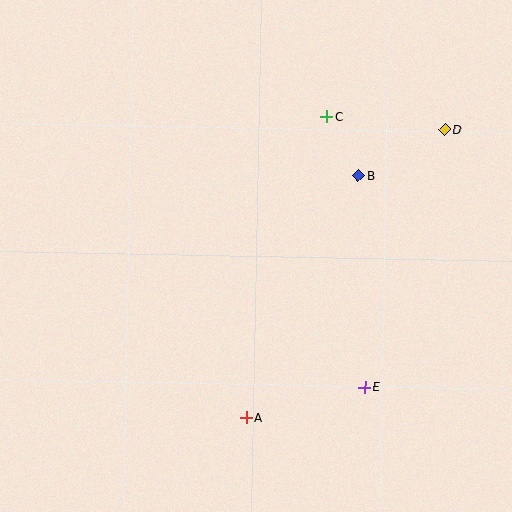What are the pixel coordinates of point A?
Point A is at (246, 418).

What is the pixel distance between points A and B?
The distance between A and B is 267 pixels.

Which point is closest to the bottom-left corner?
Point A is closest to the bottom-left corner.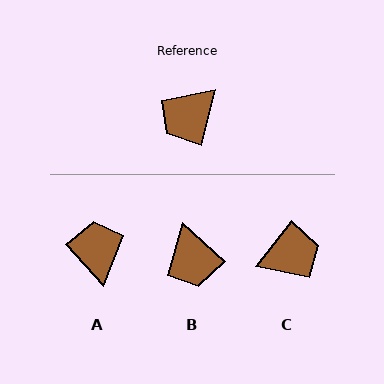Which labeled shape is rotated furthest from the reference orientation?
C, about 156 degrees away.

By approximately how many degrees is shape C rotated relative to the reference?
Approximately 156 degrees counter-clockwise.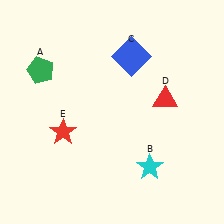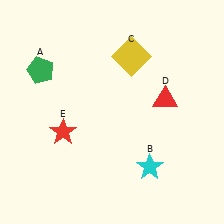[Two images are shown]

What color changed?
The square (C) changed from blue in Image 1 to yellow in Image 2.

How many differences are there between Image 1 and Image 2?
There is 1 difference between the two images.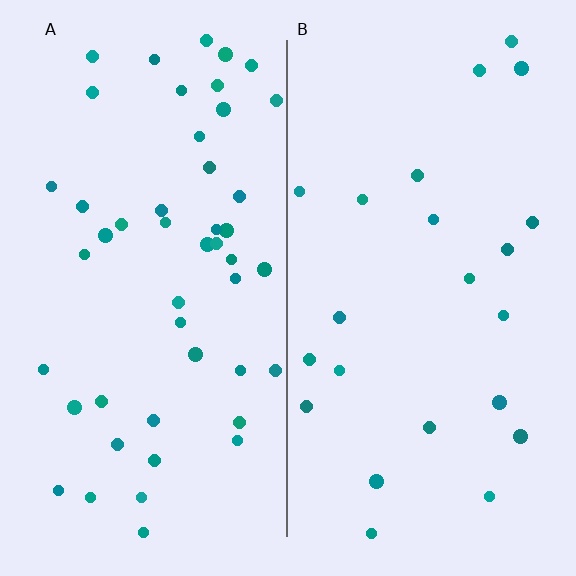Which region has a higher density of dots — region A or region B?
A (the left).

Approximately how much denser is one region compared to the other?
Approximately 2.1× — region A over region B.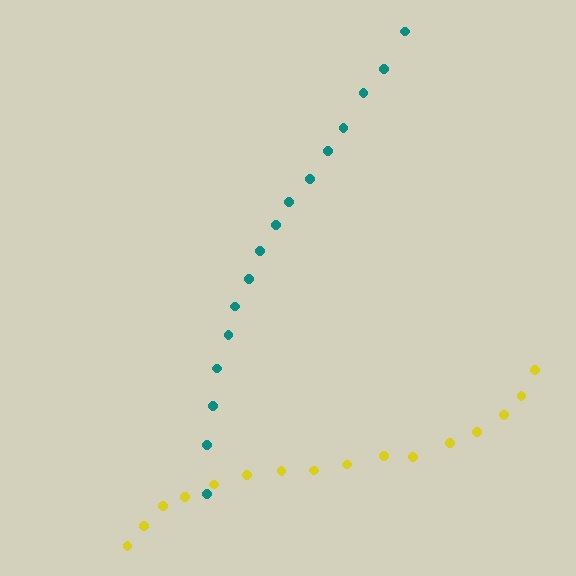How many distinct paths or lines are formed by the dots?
There are 2 distinct paths.